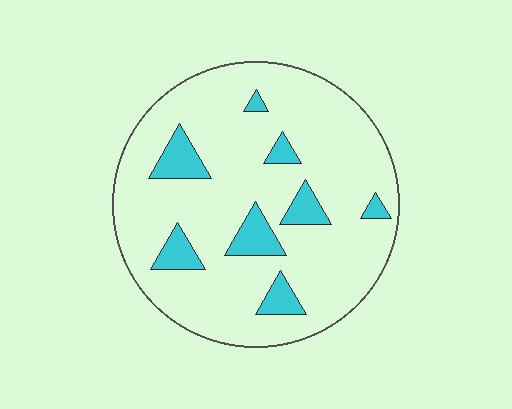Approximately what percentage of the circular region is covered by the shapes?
Approximately 15%.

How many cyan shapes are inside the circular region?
8.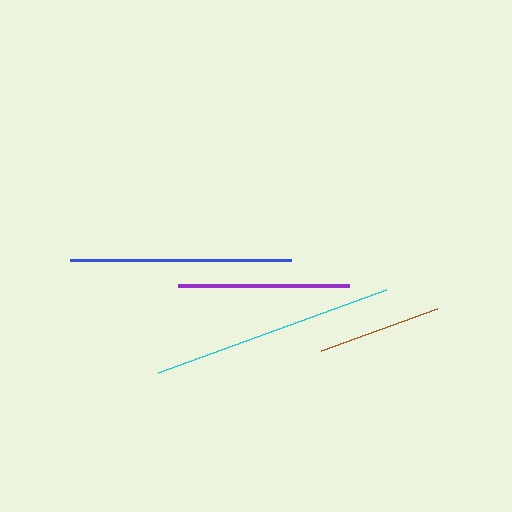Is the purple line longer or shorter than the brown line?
The purple line is longer than the brown line.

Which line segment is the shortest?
The brown line is the shortest at approximately 123 pixels.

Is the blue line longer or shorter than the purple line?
The blue line is longer than the purple line.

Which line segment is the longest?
The cyan line is the longest at approximately 243 pixels.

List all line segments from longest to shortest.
From longest to shortest: cyan, blue, purple, brown.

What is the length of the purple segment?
The purple segment is approximately 171 pixels long.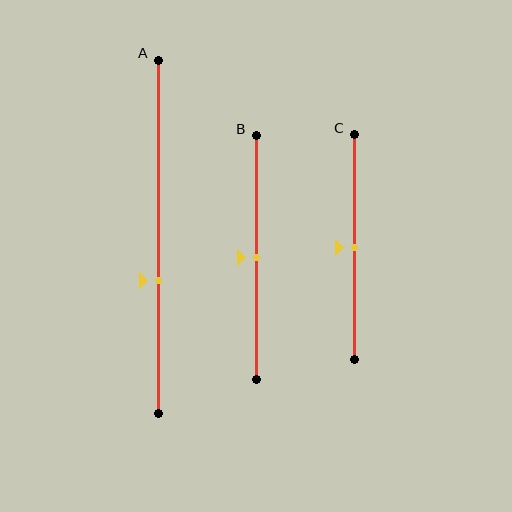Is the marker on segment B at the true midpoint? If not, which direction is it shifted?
Yes, the marker on segment B is at the true midpoint.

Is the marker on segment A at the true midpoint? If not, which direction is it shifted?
No, the marker on segment A is shifted downward by about 12% of the segment length.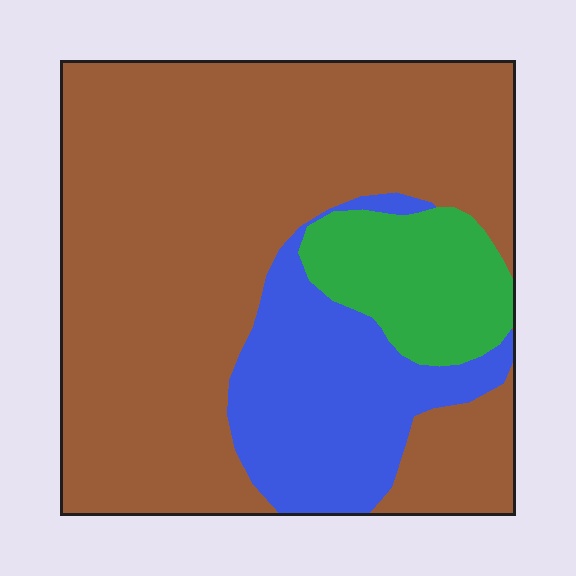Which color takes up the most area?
Brown, at roughly 70%.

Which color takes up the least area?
Green, at roughly 10%.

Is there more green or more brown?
Brown.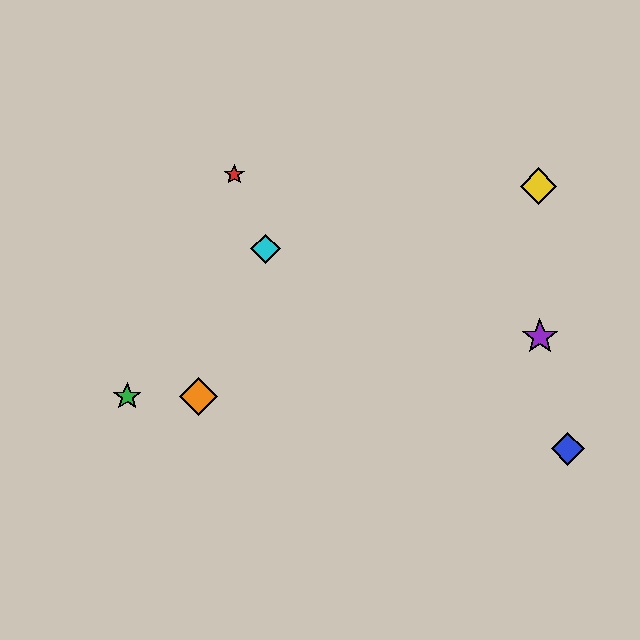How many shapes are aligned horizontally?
2 shapes (the green star, the orange diamond) are aligned horizontally.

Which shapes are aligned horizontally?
The green star, the orange diamond are aligned horizontally.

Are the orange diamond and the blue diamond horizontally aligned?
No, the orange diamond is at y≈397 and the blue diamond is at y≈449.